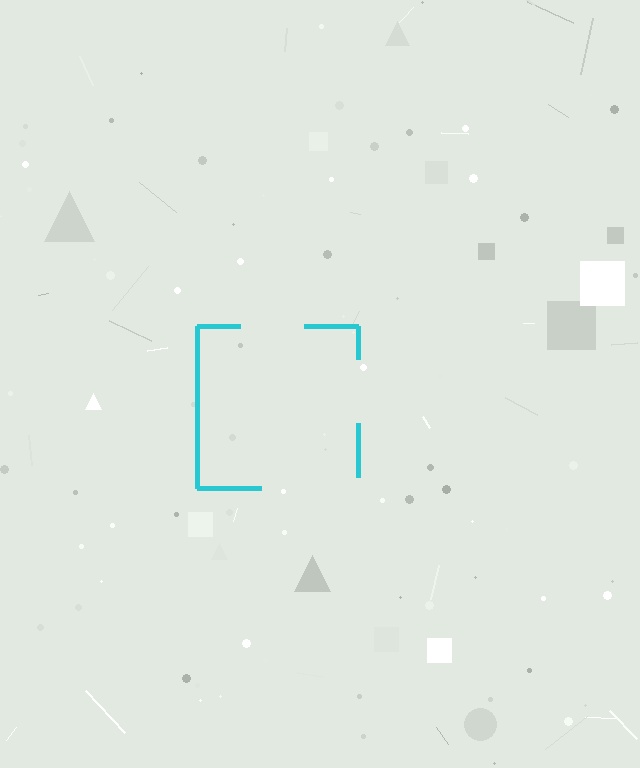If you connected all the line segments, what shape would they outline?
They would outline a square.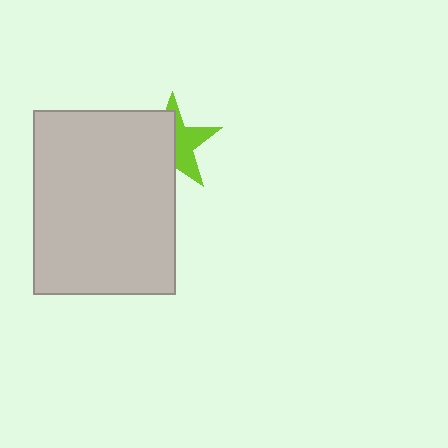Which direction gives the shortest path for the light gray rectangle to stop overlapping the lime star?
Moving left gives the shortest separation.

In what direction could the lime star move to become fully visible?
The lime star could move right. That would shift it out from behind the light gray rectangle entirely.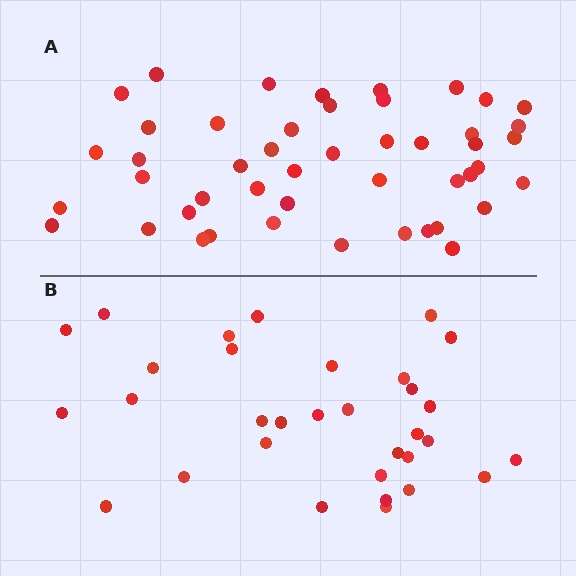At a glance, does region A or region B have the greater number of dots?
Region A (the top region) has more dots.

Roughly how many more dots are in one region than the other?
Region A has approximately 15 more dots than region B.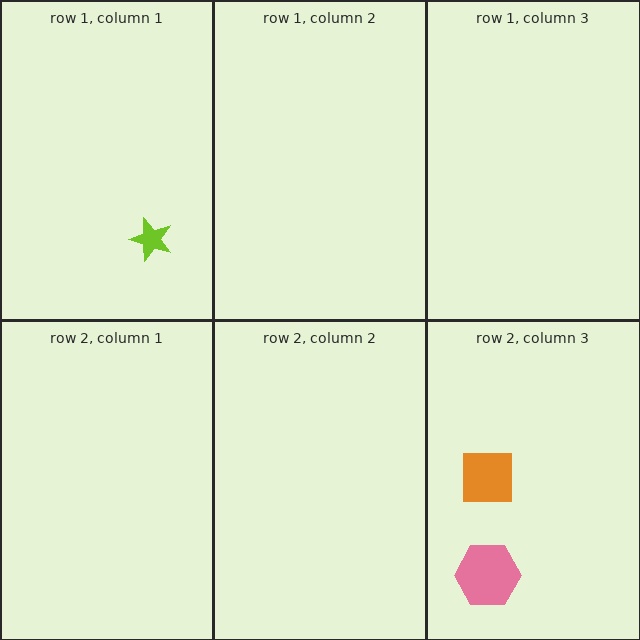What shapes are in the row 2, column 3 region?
The orange square, the pink hexagon.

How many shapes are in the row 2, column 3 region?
2.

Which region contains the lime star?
The row 1, column 1 region.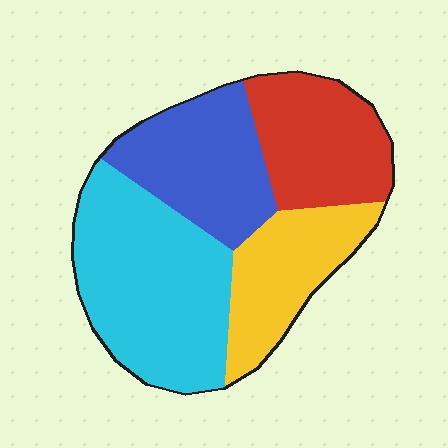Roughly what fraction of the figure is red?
Red covers 22% of the figure.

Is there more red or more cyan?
Cyan.